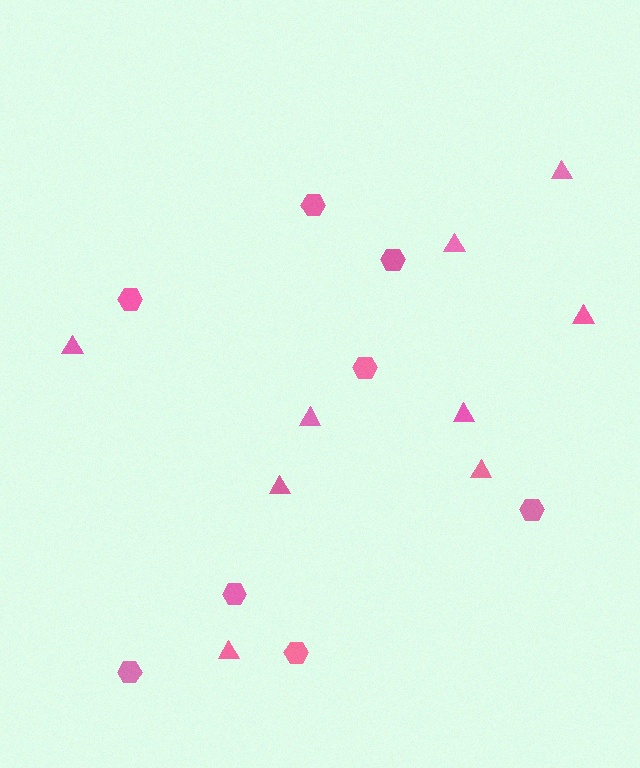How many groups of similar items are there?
There are 2 groups: one group of hexagons (8) and one group of triangles (9).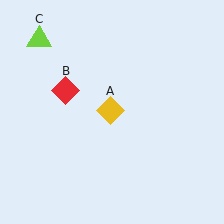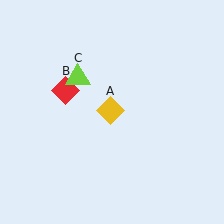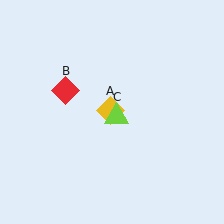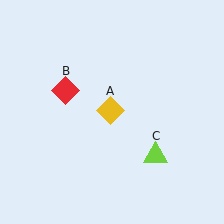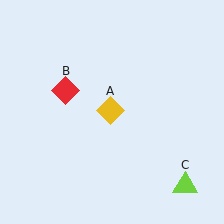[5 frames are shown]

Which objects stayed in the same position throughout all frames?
Yellow diamond (object A) and red diamond (object B) remained stationary.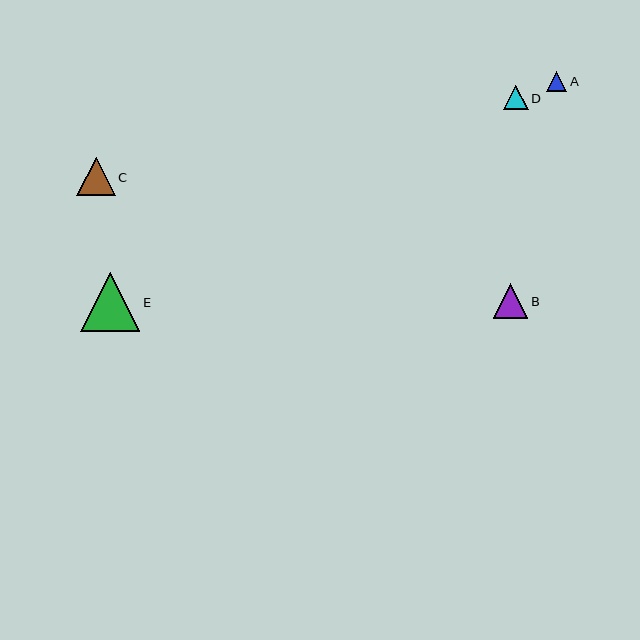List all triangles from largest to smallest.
From largest to smallest: E, C, B, D, A.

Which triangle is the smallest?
Triangle A is the smallest with a size of approximately 20 pixels.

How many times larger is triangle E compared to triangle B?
Triangle E is approximately 1.7 times the size of triangle B.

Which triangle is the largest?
Triangle E is the largest with a size of approximately 59 pixels.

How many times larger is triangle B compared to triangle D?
Triangle B is approximately 1.4 times the size of triangle D.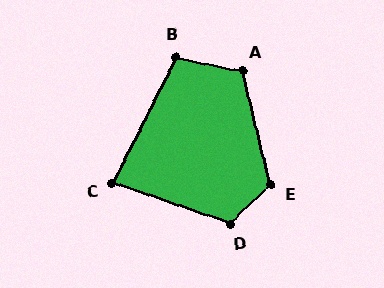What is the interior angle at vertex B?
Approximately 105 degrees (obtuse).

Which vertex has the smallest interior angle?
C, at approximately 83 degrees.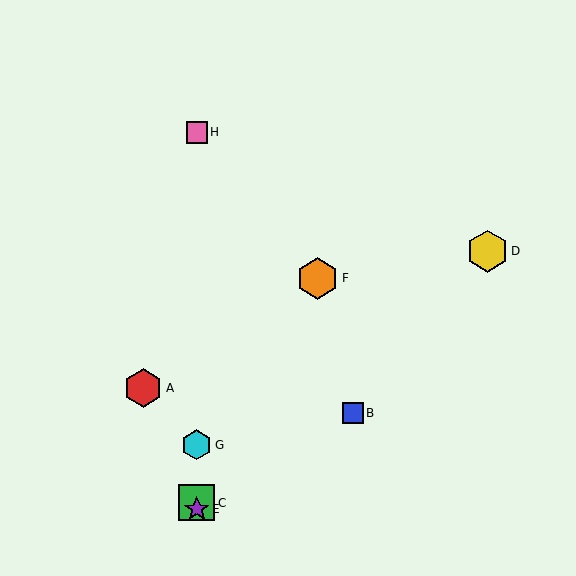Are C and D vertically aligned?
No, C is at x≈197 and D is at x≈487.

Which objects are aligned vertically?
Objects C, E, G, H are aligned vertically.